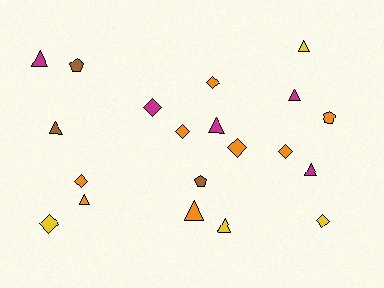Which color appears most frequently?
Orange, with 8 objects.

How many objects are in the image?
There are 20 objects.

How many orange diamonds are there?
There are 5 orange diamonds.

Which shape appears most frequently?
Triangle, with 9 objects.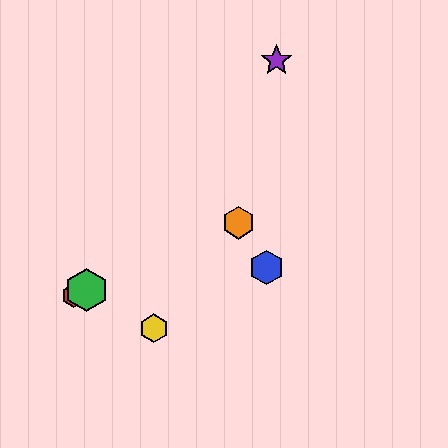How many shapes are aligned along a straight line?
3 shapes (the red hexagon, the green hexagon, the orange hexagon) are aligned along a straight line.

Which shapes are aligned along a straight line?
The red hexagon, the green hexagon, the orange hexagon are aligned along a straight line.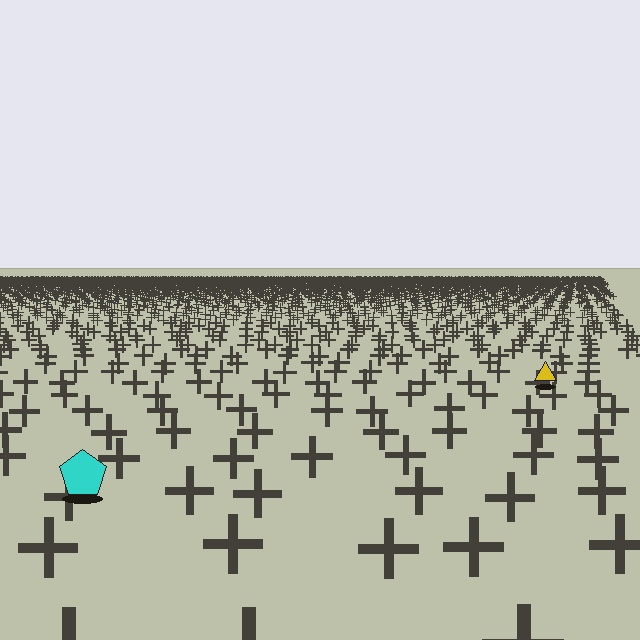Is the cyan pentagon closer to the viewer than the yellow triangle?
Yes. The cyan pentagon is closer — you can tell from the texture gradient: the ground texture is coarser near it.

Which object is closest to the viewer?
The cyan pentagon is closest. The texture marks near it are larger and more spread out.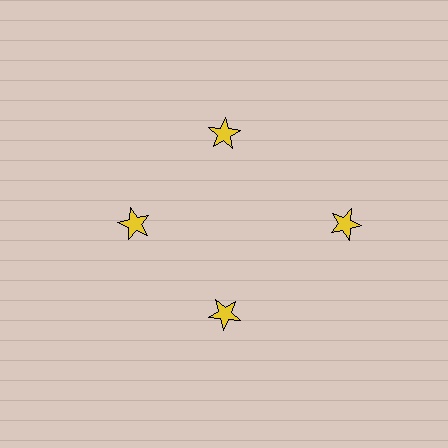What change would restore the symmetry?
The symmetry would be restored by moving it inward, back onto the ring so that all 4 stars sit at equal angles and equal distance from the center.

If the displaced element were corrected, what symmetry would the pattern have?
It would have 4-fold rotational symmetry — the pattern would map onto itself every 90 degrees.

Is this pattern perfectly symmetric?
No. The 4 yellow stars are arranged in a ring, but one element near the 3 o'clock position is pushed outward from the center, breaking the 4-fold rotational symmetry.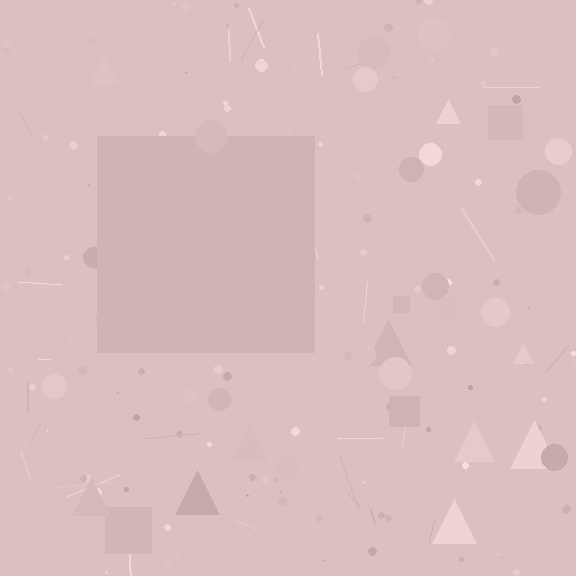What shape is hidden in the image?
A square is hidden in the image.